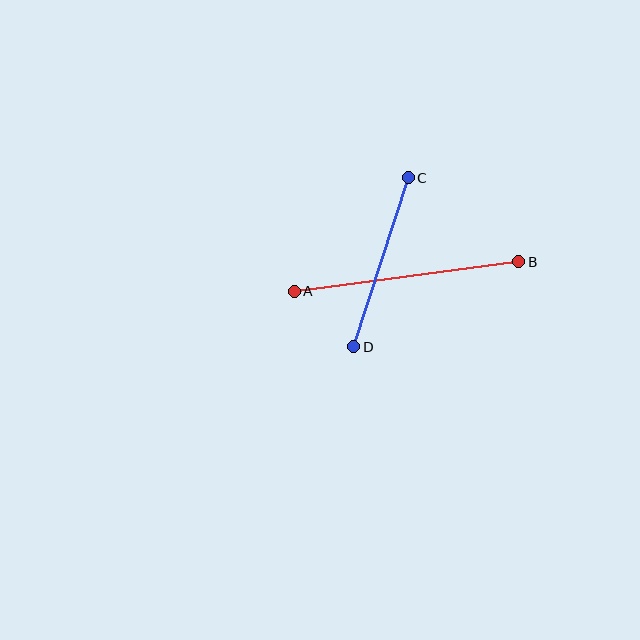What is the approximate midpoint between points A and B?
The midpoint is at approximately (406, 277) pixels.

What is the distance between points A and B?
The distance is approximately 226 pixels.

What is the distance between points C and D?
The distance is approximately 178 pixels.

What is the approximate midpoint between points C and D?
The midpoint is at approximately (381, 262) pixels.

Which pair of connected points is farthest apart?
Points A and B are farthest apart.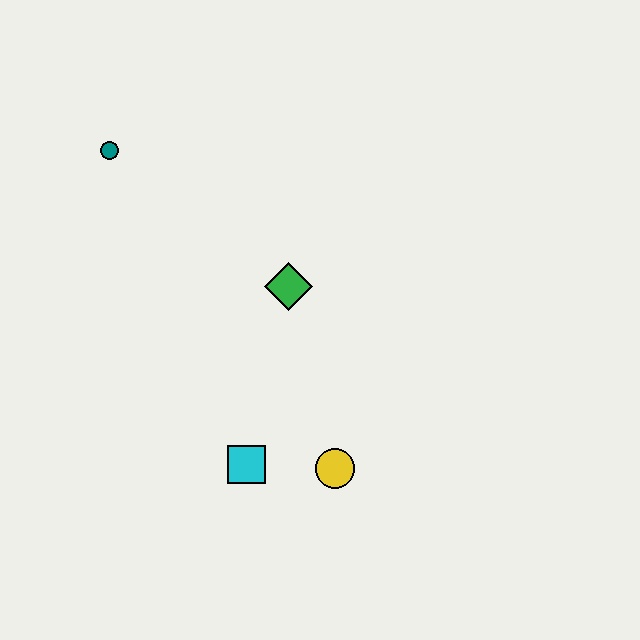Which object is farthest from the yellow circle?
The teal circle is farthest from the yellow circle.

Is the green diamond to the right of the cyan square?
Yes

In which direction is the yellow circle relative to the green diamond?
The yellow circle is below the green diamond.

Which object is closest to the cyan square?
The yellow circle is closest to the cyan square.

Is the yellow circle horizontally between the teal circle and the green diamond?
No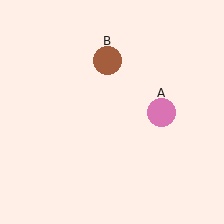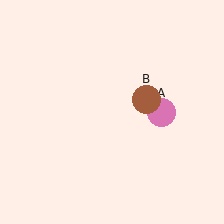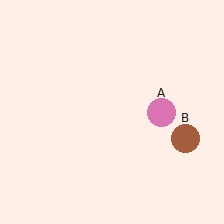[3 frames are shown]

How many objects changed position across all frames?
1 object changed position: brown circle (object B).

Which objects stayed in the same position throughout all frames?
Pink circle (object A) remained stationary.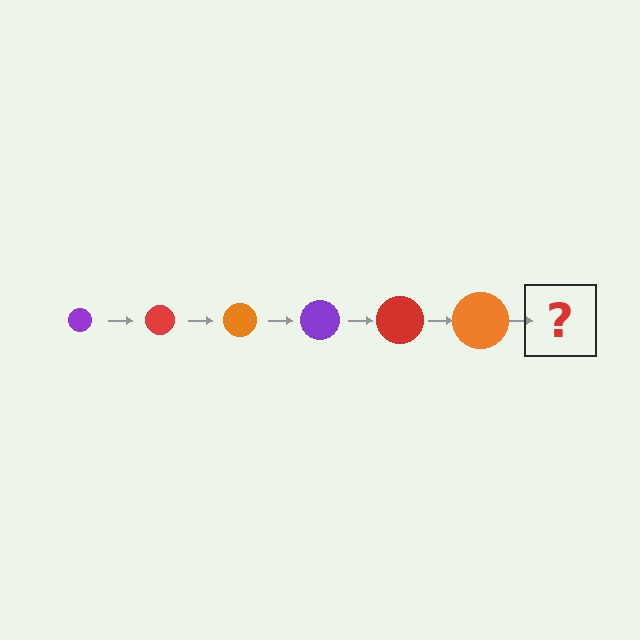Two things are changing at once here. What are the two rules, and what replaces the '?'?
The two rules are that the circle grows larger each step and the color cycles through purple, red, and orange. The '?' should be a purple circle, larger than the previous one.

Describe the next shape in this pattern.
It should be a purple circle, larger than the previous one.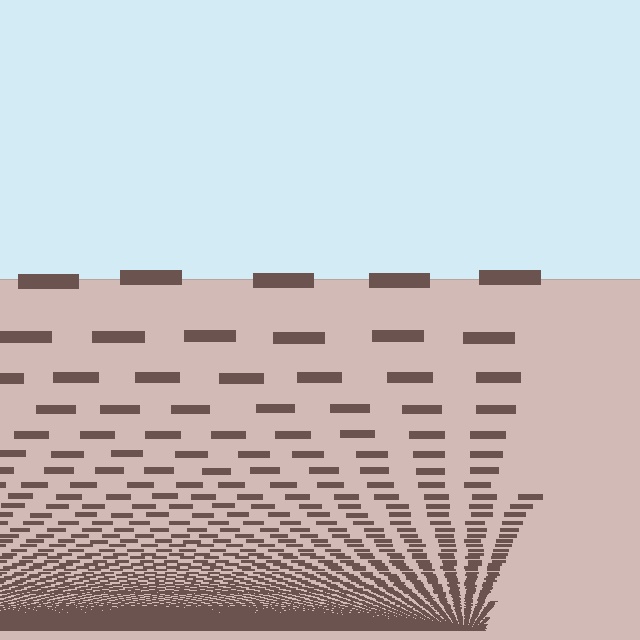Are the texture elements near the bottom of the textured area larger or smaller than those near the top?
Smaller. The gradient is inverted — elements near the bottom are smaller and denser.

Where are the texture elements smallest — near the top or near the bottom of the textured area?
Near the bottom.